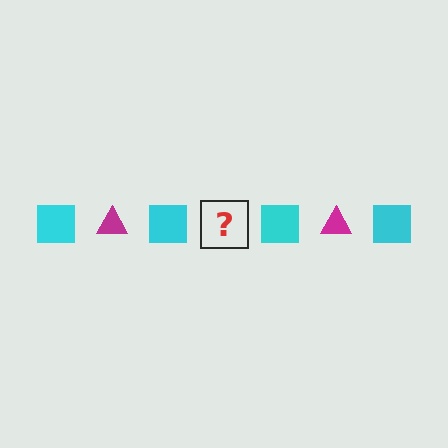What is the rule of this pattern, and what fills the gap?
The rule is that the pattern alternates between cyan square and magenta triangle. The gap should be filled with a magenta triangle.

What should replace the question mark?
The question mark should be replaced with a magenta triangle.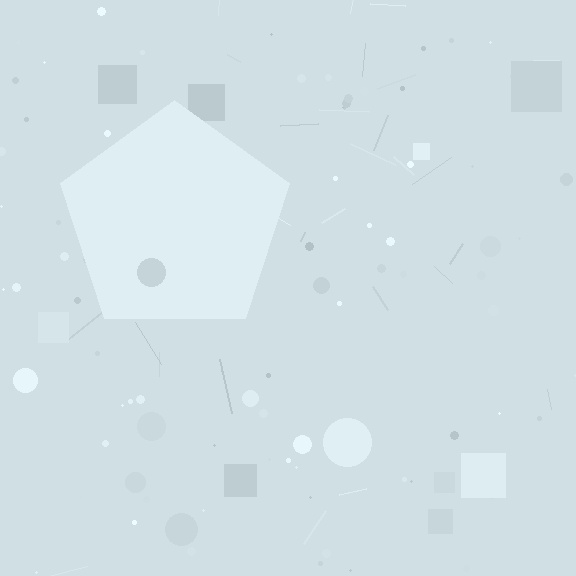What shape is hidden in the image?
A pentagon is hidden in the image.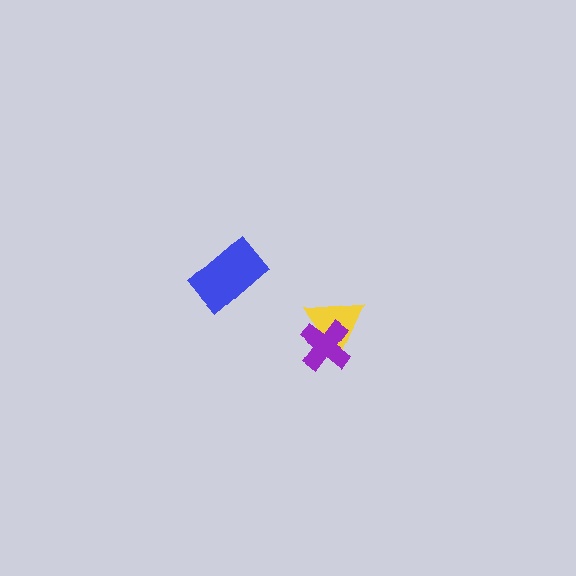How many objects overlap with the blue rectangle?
0 objects overlap with the blue rectangle.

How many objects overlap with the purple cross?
1 object overlaps with the purple cross.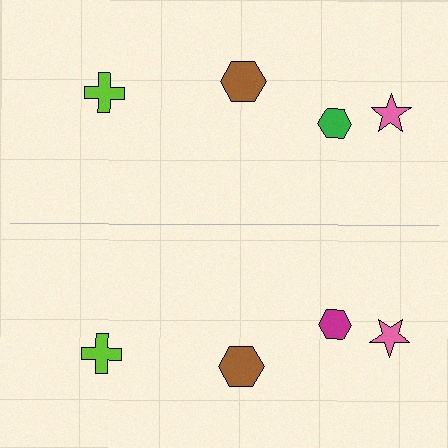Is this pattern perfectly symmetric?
No, the pattern is not perfectly symmetric. The magenta hexagon on the bottom side breaks the symmetry — its mirror counterpart is green.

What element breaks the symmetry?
The magenta hexagon on the bottom side breaks the symmetry — its mirror counterpart is green.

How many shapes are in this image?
There are 8 shapes in this image.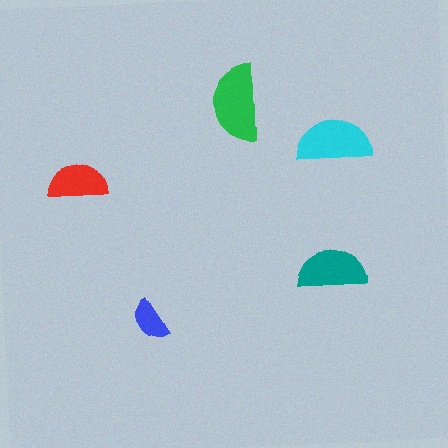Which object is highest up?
The green semicircle is topmost.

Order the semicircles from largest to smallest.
the green one, the cyan one, the teal one, the red one, the blue one.